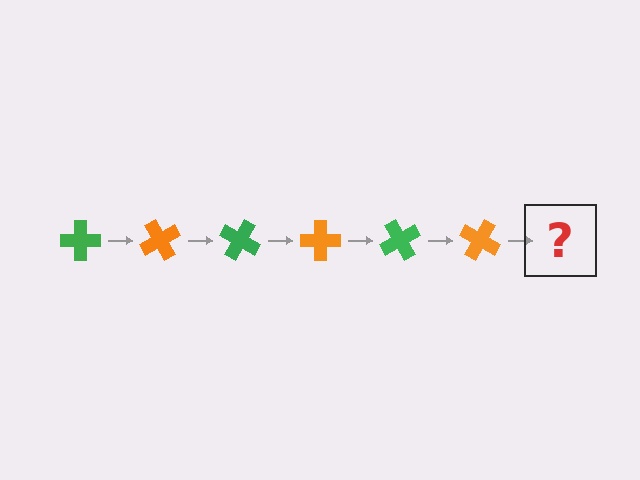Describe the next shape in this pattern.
It should be a green cross, rotated 360 degrees from the start.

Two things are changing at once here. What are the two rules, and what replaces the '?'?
The two rules are that it rotates 60 degrees each step and the color cycles through green and orange. The '?' should be a green cross, rotated 360 degrees from the start.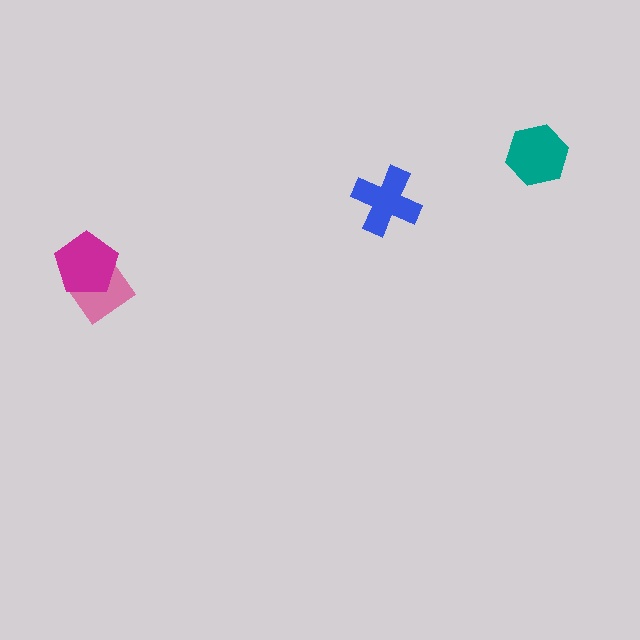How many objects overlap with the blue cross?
0 objects overlap with the blue cross.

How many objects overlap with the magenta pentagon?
1 object overlaps with the magenta pentagon.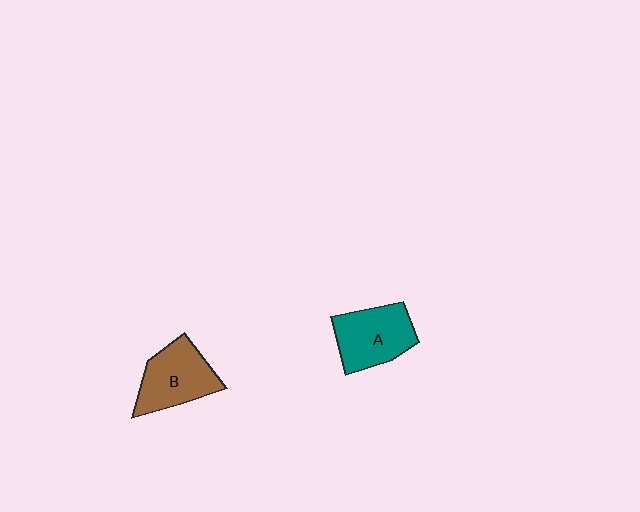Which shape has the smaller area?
Shape B (brown).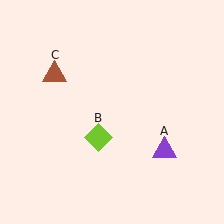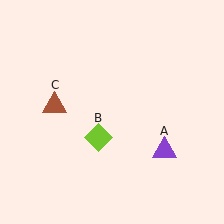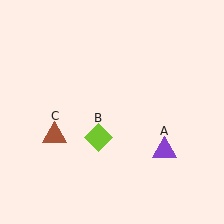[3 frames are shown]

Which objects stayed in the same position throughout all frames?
Purple triangle (object A) and lime diamond (object B) remained stationary.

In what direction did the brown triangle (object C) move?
The brown triangle (object C) moved down.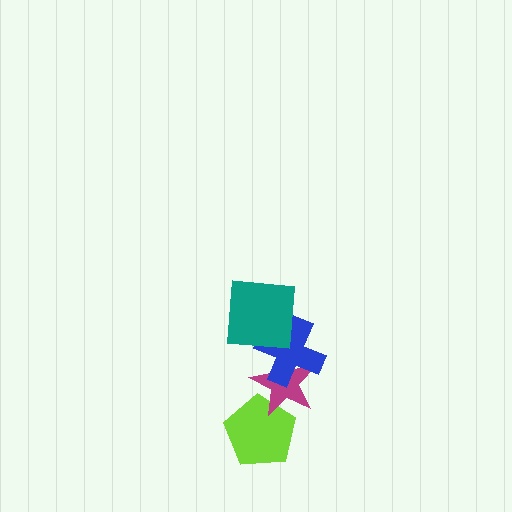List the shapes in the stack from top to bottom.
From top to bottom: the teal square, the blue cross, the magenta star, the lime pentagon.